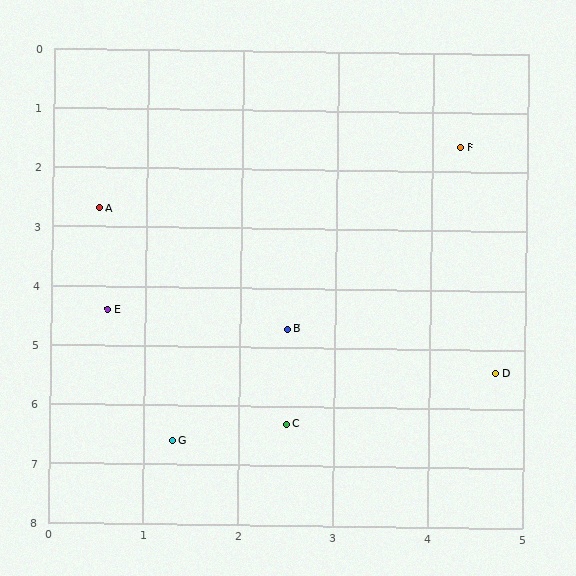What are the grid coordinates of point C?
Point C is at approximately (2.5, 6.3).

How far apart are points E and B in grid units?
Points E and B are about 1.9 grid units apart.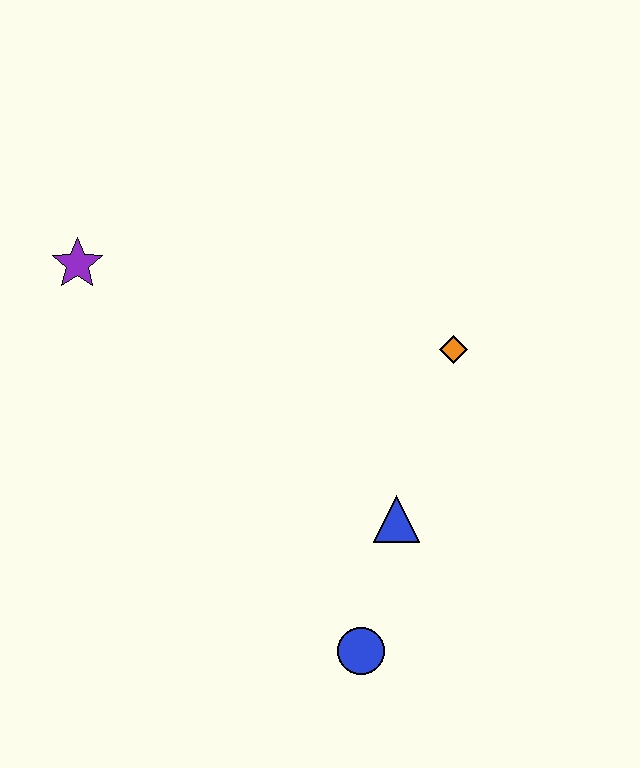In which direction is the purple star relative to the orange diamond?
The purple star is to the left of the orange diamond.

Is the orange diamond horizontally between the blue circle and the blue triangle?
No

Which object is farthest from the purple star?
The blue circle is farthest from the purple star.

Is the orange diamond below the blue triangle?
No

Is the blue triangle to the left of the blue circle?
No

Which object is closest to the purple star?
The orange diamond is closest to the purple star.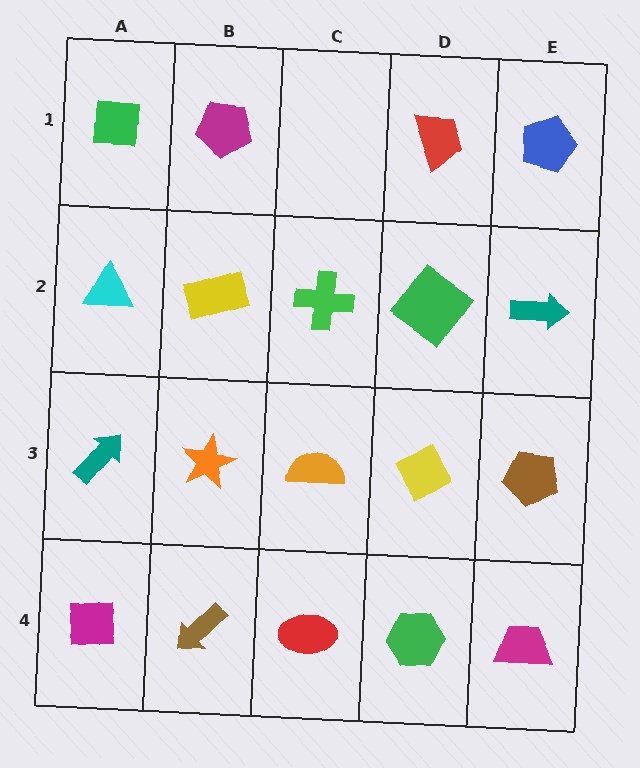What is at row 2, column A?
A cyan triangle.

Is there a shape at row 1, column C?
No, that cell is empty.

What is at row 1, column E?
A blue pentagon.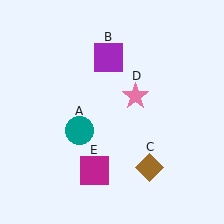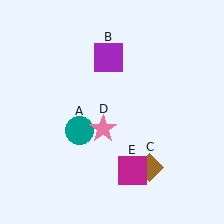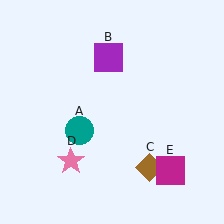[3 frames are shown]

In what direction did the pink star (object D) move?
The pink star (object D) moved down and to the left.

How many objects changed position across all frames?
2 objects changed position: pink star (object D), magenta square (object E).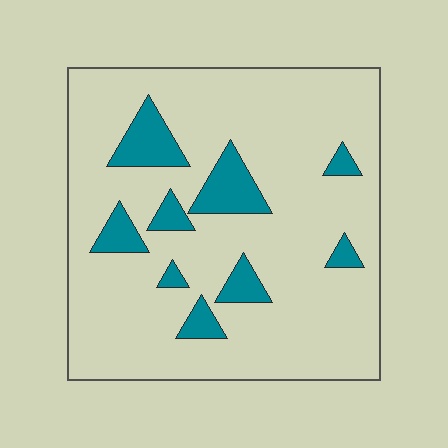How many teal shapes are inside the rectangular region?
9.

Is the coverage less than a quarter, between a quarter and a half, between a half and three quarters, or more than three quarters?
Less than a quarter.